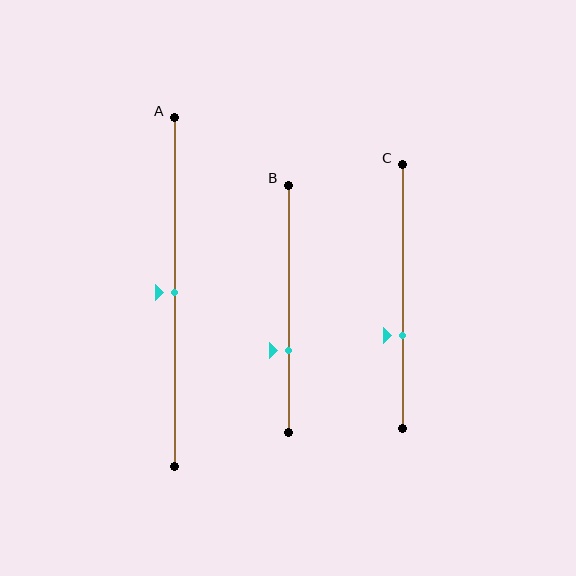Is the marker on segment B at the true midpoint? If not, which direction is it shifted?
No, the marker on segment B is shifted downward by about 17% of the segment length.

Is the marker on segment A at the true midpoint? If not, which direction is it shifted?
Yes, the marker on segment A is at the true midpoint.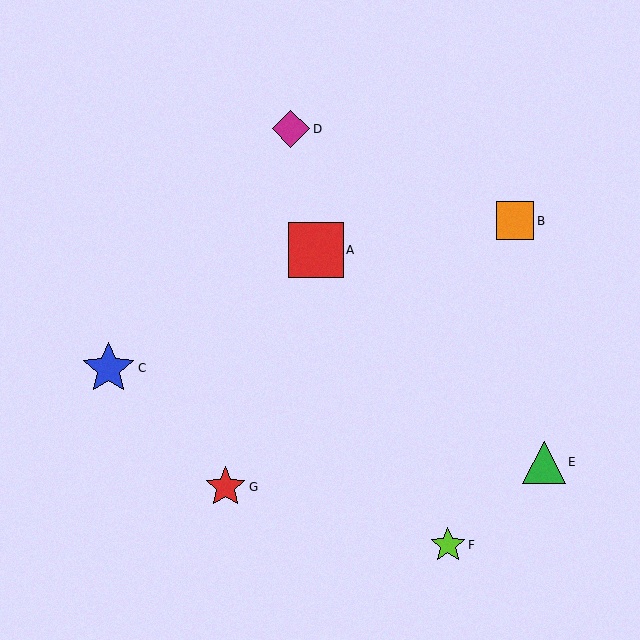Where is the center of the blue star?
The center of the blue star is at (108, 368).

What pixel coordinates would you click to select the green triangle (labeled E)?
Click at (544, 462) to select the green triangle E.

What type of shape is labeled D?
Shape D is a magenta diamond.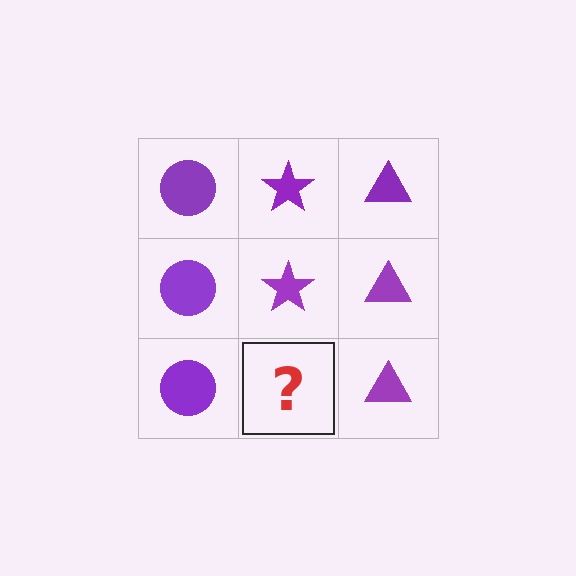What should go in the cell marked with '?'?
The missing cell should contain a purple star.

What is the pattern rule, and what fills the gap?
The rule is that each column has a consistent shape. The gap should be filled with a purple star.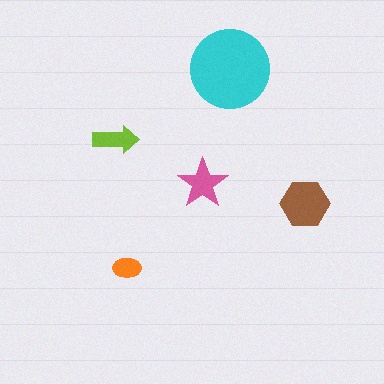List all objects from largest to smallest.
The cyan circle, the brown hexagon, the pink star, the lime arrow, the orange ellipse.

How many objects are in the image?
There are 5 objects in the image.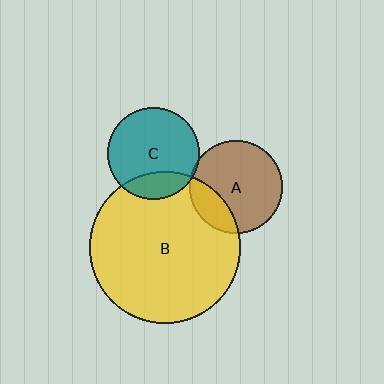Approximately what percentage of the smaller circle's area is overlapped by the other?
Approximately 20%.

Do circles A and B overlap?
Yes.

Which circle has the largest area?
Circle B (yellow).